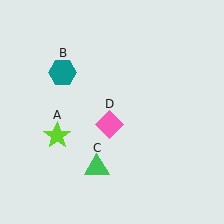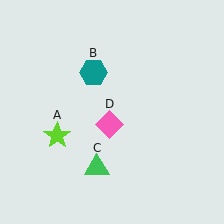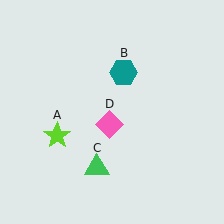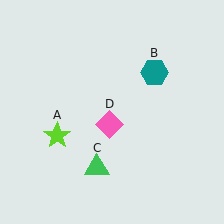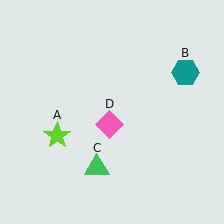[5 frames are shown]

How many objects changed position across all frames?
1 object changed position: teal hexagon (object B).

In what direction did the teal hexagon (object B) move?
The teal hexagon (object B) moved right.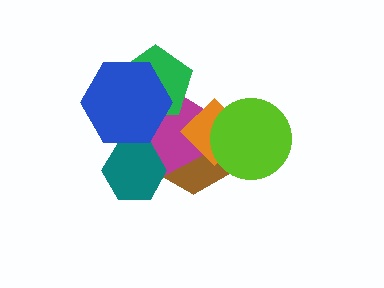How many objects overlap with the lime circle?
2 objects overlap with the lime circle.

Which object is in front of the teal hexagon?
The blue hexagon is in front of the teal hexagon.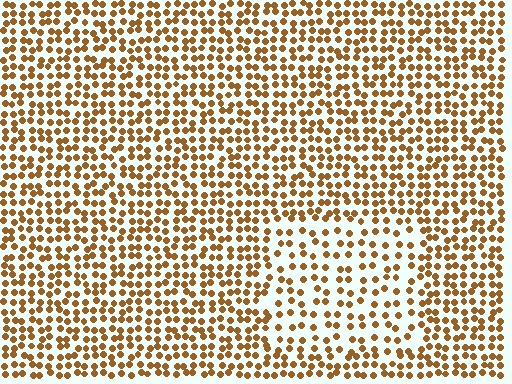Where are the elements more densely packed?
The elements are more densely packed outside the rectangle boundary.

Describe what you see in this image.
The image contains small brown elements arranged at two different densities. A rectangle-shaped region is visible where the elements are less densely packed than the surrounding area.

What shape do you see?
I see a rectangle.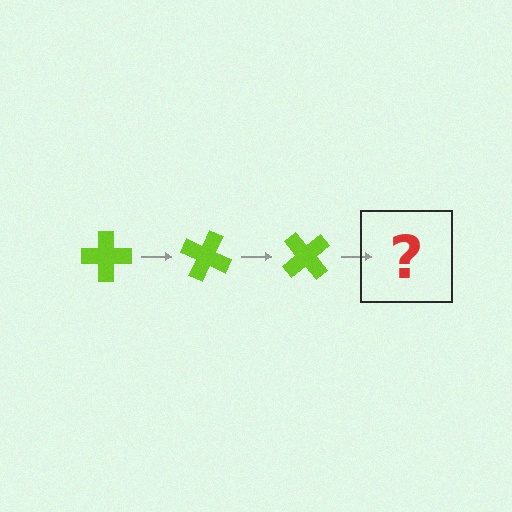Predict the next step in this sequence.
The next step is a lime cross rotated 75 degrees.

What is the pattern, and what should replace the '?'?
The pattern is that the cross rotates 25 degrees each step. The '?' should be a lime cross rotated 75 degrees.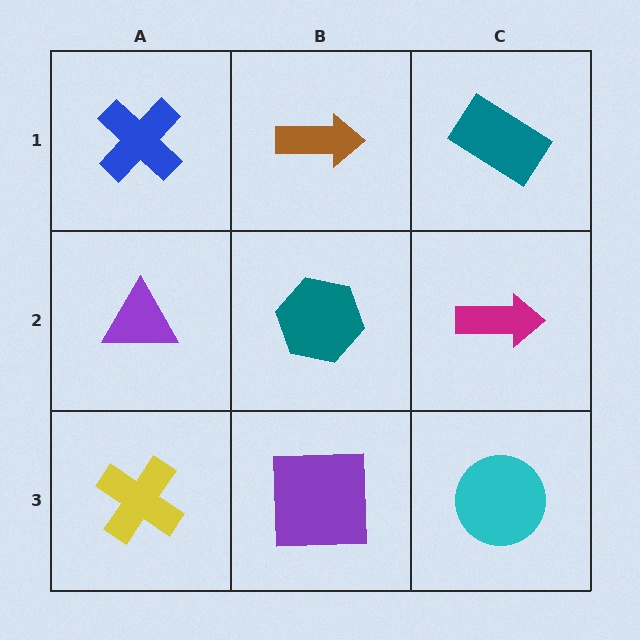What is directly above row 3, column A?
A purple triangle.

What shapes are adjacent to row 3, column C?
A magenta arrow (row 2, column C), a purple square (row 3, column B).